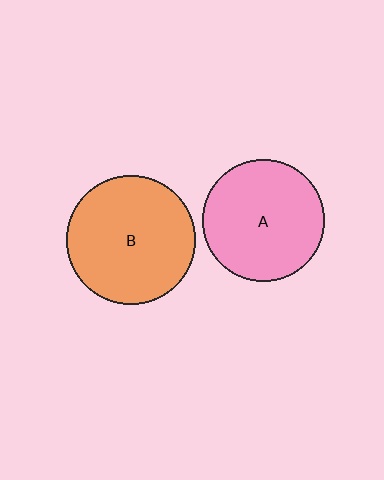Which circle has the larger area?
Circle B (orange).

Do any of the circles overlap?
No, none of the circles overlap.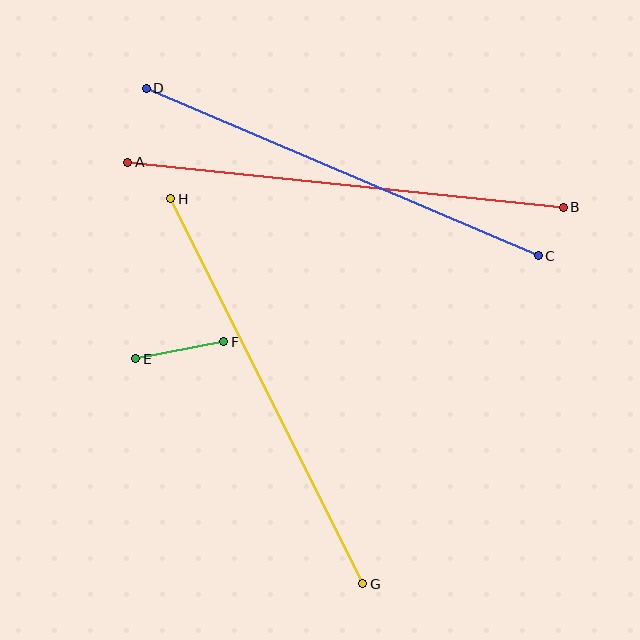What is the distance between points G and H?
The distance is approximately 430 pixels.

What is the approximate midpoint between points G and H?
The midpoint is at approximately (267, 391) pixels.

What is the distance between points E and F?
The distance is approximately 89 pixels.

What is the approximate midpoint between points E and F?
The midpoint is at approximately (180, 350) pixels.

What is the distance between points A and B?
The distance is approximately 438 pixels.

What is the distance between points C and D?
The distance is approximately 427 pixels.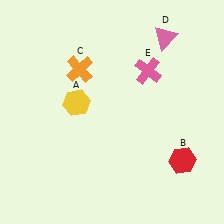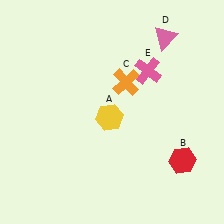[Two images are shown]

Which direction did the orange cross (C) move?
The orange cross (C) moved right.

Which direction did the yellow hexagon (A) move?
The yellow hexagon (A) moved right.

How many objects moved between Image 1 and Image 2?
2 objects moved between the two images.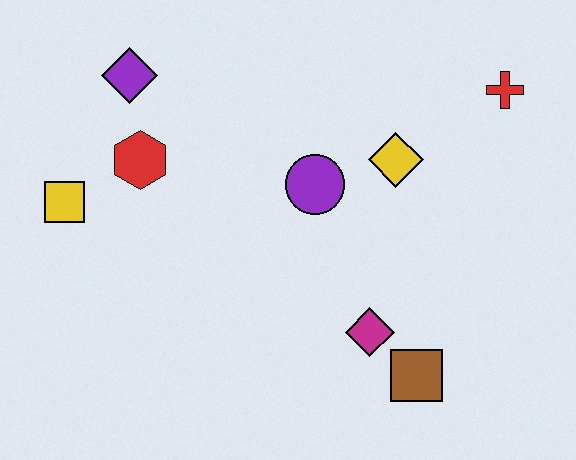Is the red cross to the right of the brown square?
Yes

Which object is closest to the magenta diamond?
The brown square is closest to the magenta diamond.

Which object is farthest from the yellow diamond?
The yellow square is farthest from the yellow diamond.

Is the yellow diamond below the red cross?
Yes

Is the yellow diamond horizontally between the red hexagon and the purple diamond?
No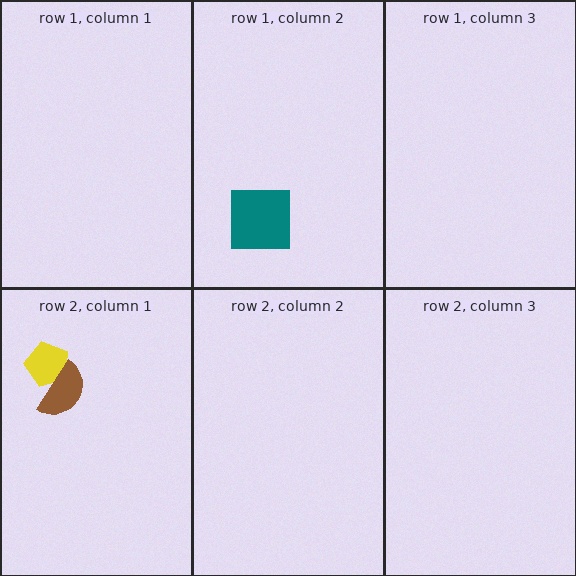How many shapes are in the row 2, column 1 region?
2.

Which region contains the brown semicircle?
The row 2, column 1 region.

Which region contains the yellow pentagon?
The row 2, column 1 region.